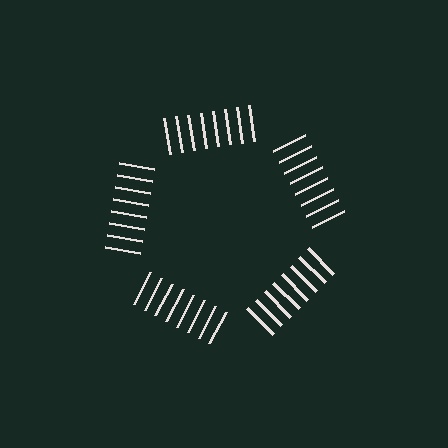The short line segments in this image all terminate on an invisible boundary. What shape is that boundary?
An illusory pentagon — the line segments terminate on its edges but no continuous stroke is drawn.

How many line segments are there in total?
40 — 8 along each of the 5 edges.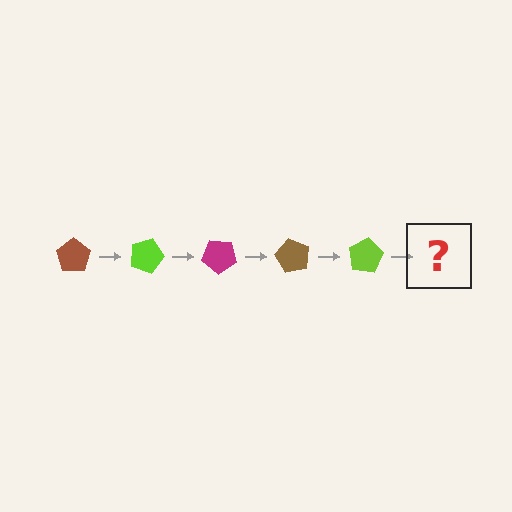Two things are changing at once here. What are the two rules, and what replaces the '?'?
The two rules are that it rotates 20 degrees each step and the color cycles through brown, lime, and magenta. The '?' should be a magenta pentagon, rotated 100 degrees from the start.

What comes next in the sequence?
The next element should be a magenta pentagon, rotated 100 degrees from the start.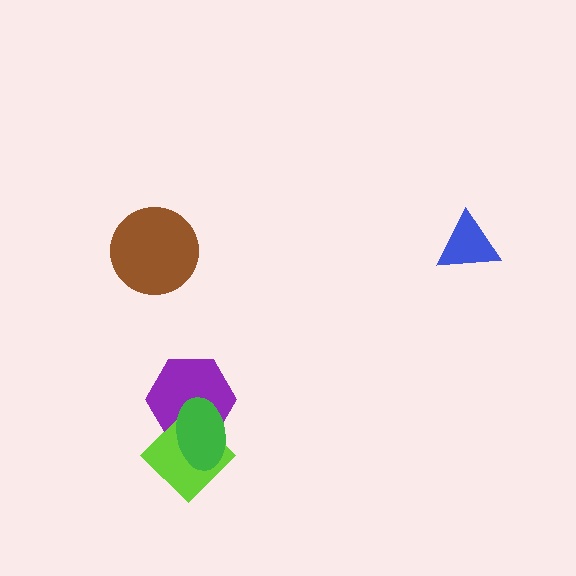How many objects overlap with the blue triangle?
0 objects overlap with the blue triangle.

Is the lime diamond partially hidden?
Yes, it is partially covered by another shape.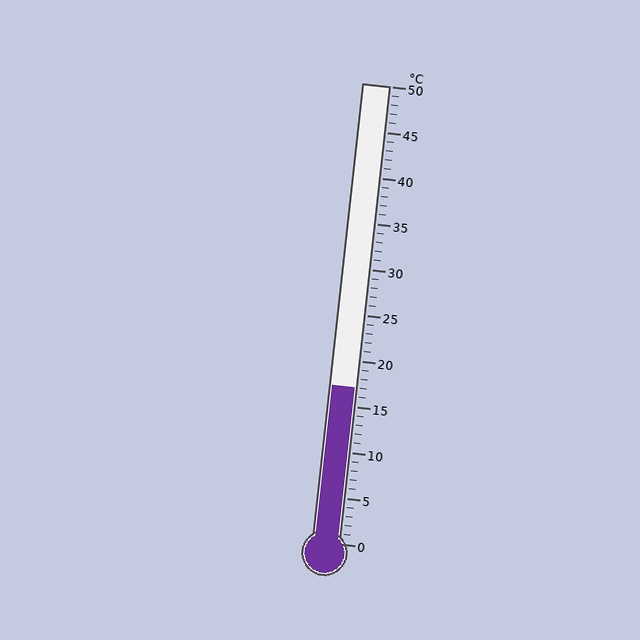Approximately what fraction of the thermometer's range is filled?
The thermometer is filled to approximately 35% of its range.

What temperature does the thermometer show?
The thermometer shows approximately 17°C.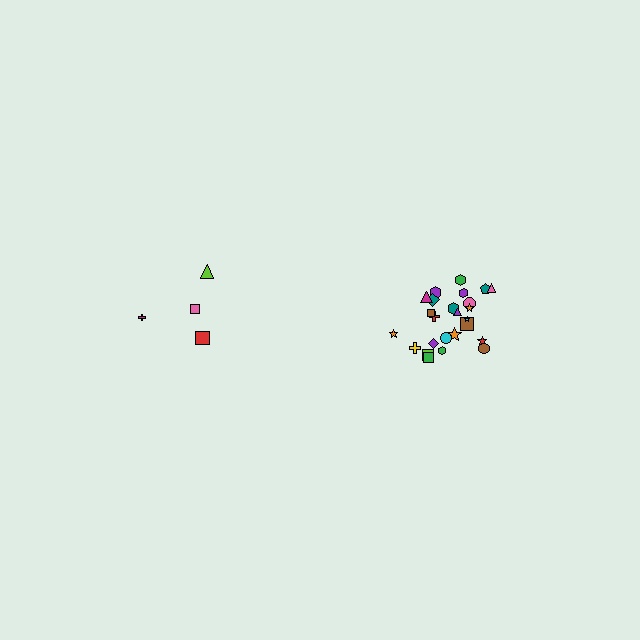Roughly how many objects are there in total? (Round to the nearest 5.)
Roughly 30 objects in total.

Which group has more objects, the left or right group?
The right group.